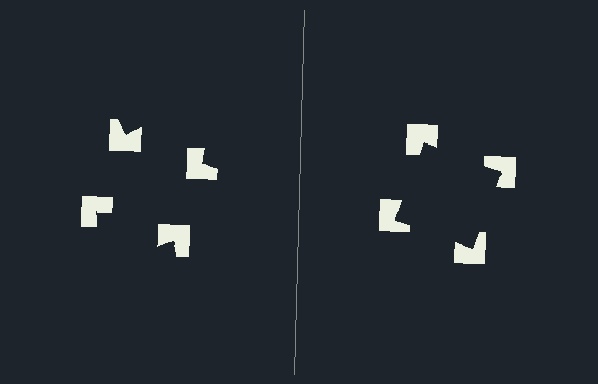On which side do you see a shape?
An illusory square appears on the right side. On the left side the wedge cuts are rotated, so no coherent shape forms.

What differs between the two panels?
The notched squares are positioned identically on both sides; only the wedge orientations differ. On the right they align to a square; on the left they are misaligned.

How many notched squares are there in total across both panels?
8 — 4 on each side.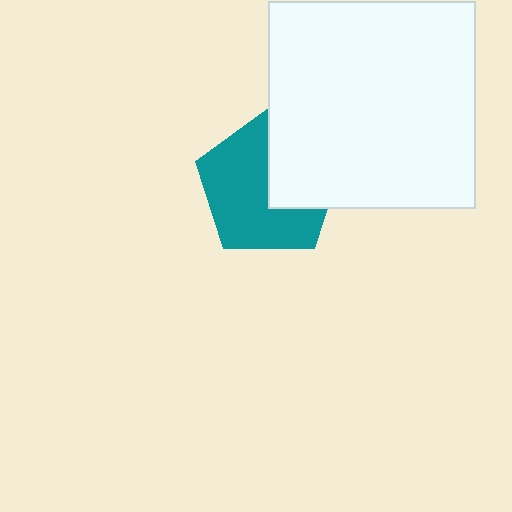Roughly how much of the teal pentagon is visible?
About half of it is visible (roughly 63%).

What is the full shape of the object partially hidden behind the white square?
The partially hidden object is a teal pentagon.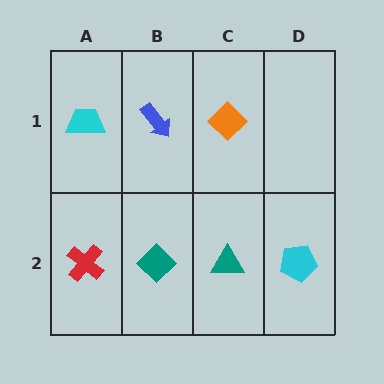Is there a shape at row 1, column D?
No, that cell is empty.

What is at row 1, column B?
A blue arrow.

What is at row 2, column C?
A teal triangle.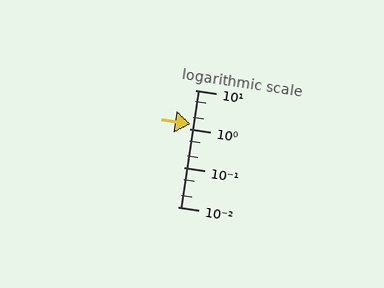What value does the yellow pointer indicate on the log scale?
The pointer indicates approximately 1.3.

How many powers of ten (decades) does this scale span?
The scale spans 3 decades, from 0.01 to 10.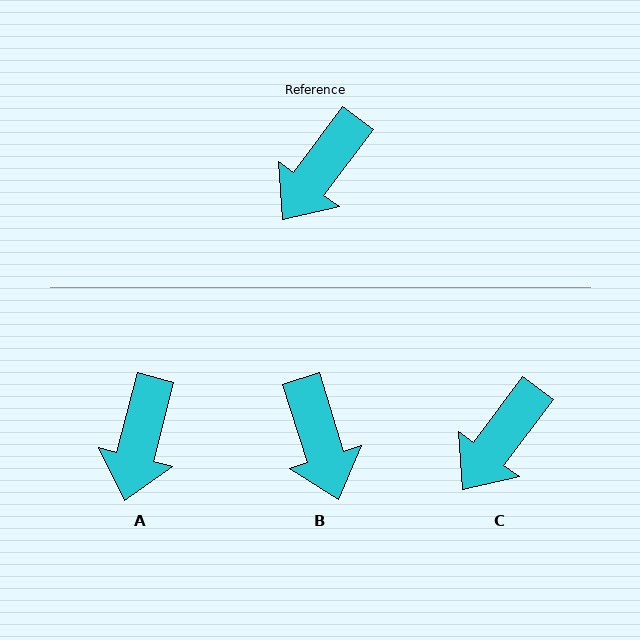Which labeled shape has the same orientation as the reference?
C.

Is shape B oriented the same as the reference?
No, it is off by about 54 degrees.